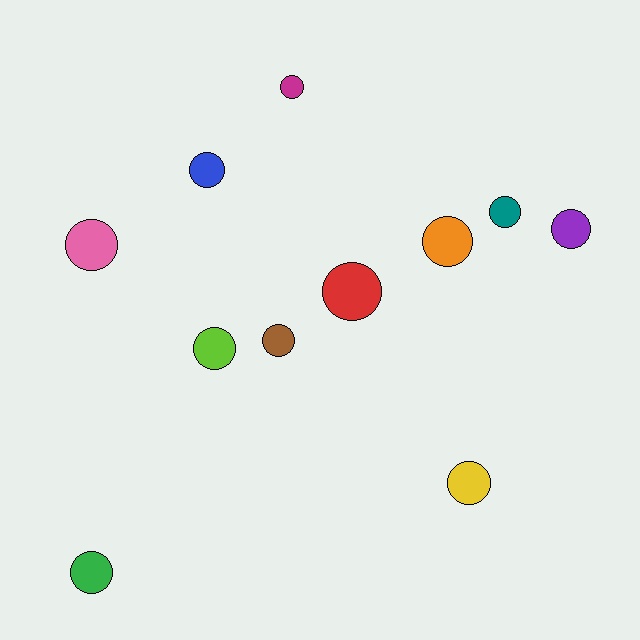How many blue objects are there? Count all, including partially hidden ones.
There is 1 blue object.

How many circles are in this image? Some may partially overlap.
There are 11 circles.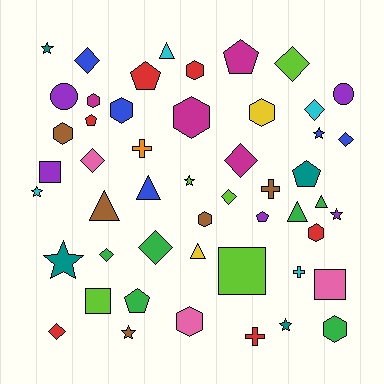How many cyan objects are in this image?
There are 4 cyan objects.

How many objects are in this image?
There are 50 objects.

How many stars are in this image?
There are 8 stars.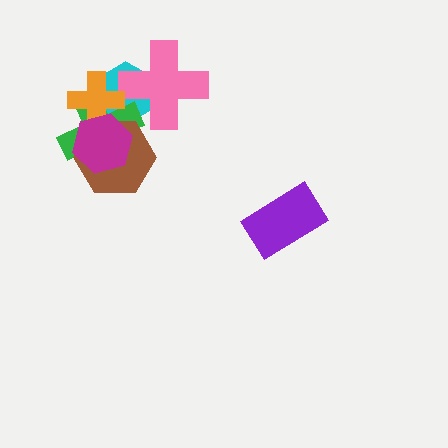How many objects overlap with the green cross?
5 objects overlap with the green cross.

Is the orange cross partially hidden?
Yes, it is partially covered by another shape.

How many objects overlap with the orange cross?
4 objects overlap with the orange cross.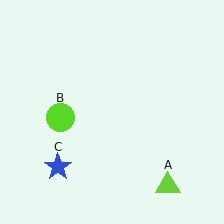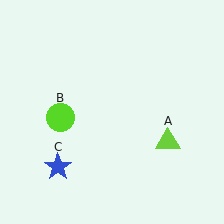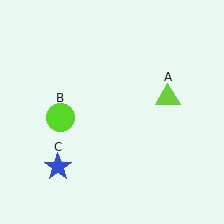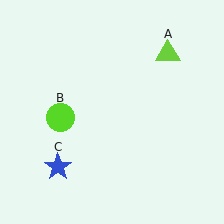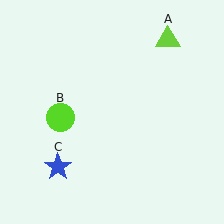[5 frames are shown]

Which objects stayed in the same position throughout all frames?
Lime circle (object B) and blue star (object C) remained stationary.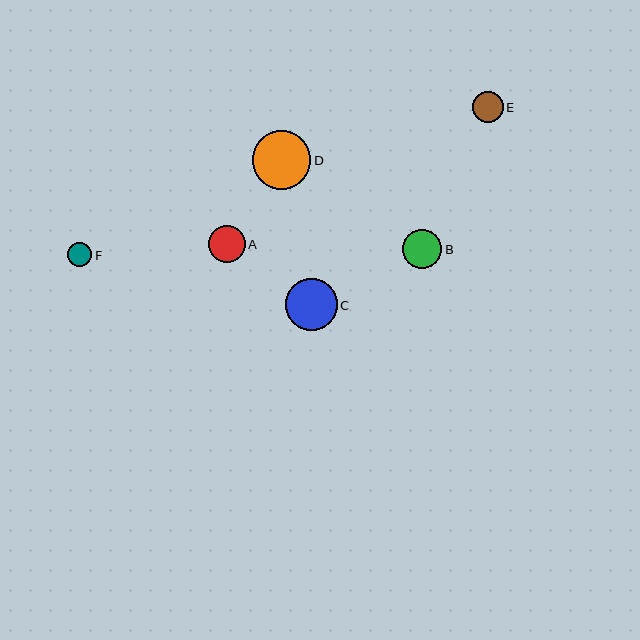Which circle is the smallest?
Circle F is the smallest with a size of approximately 24 pixels.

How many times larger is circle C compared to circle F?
Circle C is approximately 2.1 times the size of circle F.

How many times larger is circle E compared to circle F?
Circle E is approximately 1.3 times the size of circle F.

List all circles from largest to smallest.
From largest to smallest: D, C, B, A, E, F.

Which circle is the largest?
Circle D is the largest with a size of approximately 59 pixels.